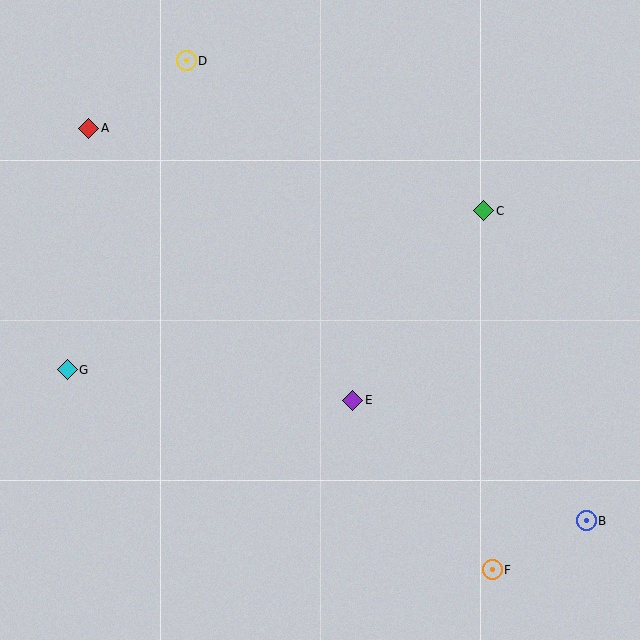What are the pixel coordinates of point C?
Point C is at (484, 211).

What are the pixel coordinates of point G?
Point G is at (67, 370).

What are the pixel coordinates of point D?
Point D is at (186, 61).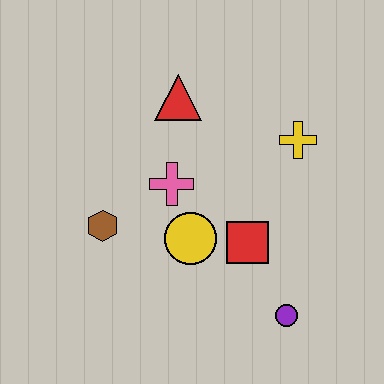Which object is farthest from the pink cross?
The purple circle is farthest from the pink cross.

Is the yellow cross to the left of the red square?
No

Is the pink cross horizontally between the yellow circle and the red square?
No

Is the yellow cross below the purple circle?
No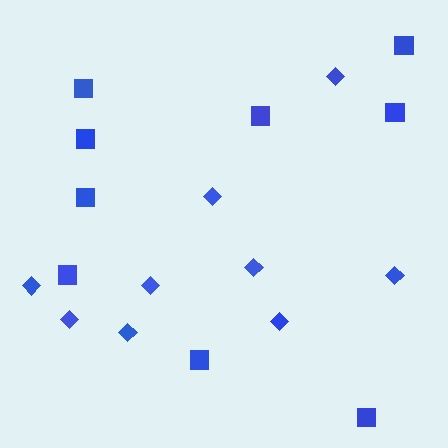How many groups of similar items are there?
There are 2 groups: one group of squares (9) and one group of diamonds (9).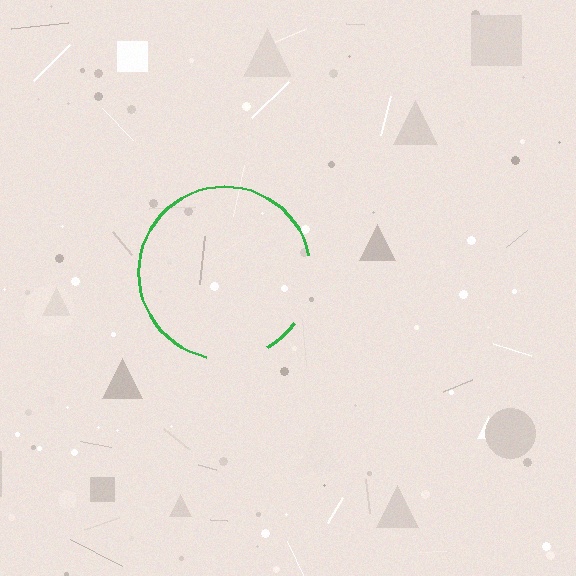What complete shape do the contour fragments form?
The contour fragments form a circle.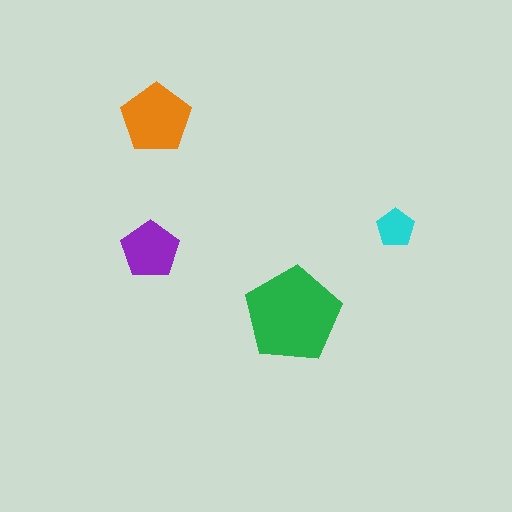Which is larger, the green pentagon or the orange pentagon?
The green one.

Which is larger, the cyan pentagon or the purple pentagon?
The purple one.